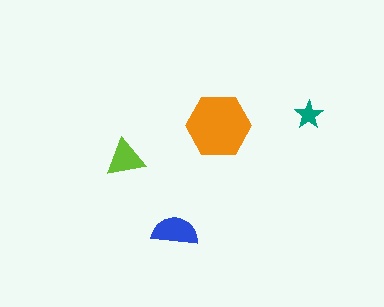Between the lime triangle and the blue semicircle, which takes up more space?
The blue semicircle.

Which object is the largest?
The orange hexagon.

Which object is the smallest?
The teal star.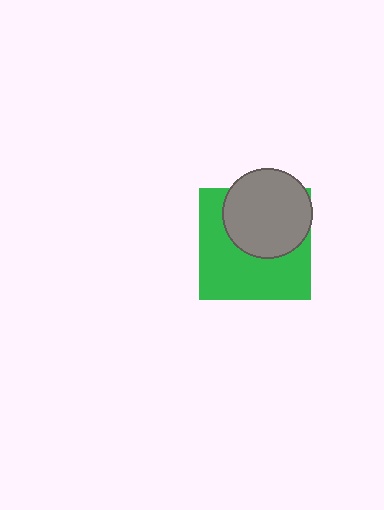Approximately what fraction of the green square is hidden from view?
Roughly 43% of the green square is hidden behind the gray circle.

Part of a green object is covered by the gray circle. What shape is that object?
It is a square.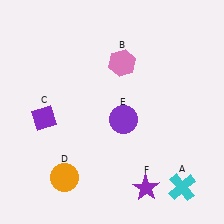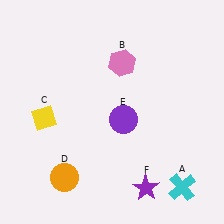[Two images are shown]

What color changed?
The diamond (C) changed from purple in Image 1 to yellow in Image 2.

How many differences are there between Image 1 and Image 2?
There is 1 difference between the two images.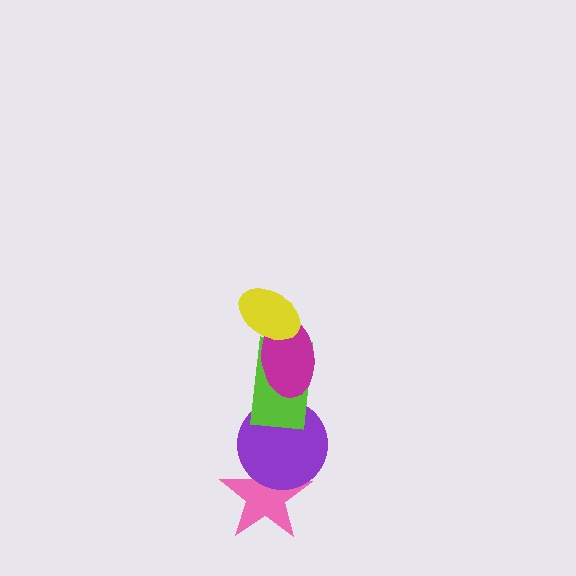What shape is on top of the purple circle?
The lime rectangle is on top of the purple circle.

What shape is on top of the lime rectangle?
The magenta ellipse is on top of the lime rectangle.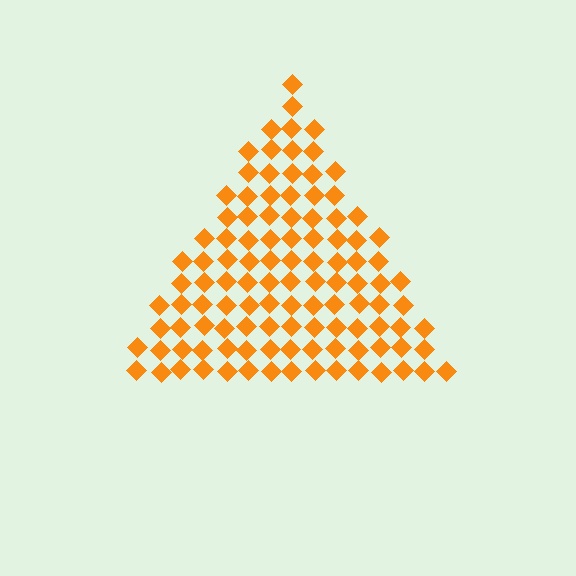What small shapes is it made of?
It is made of small diamonds.